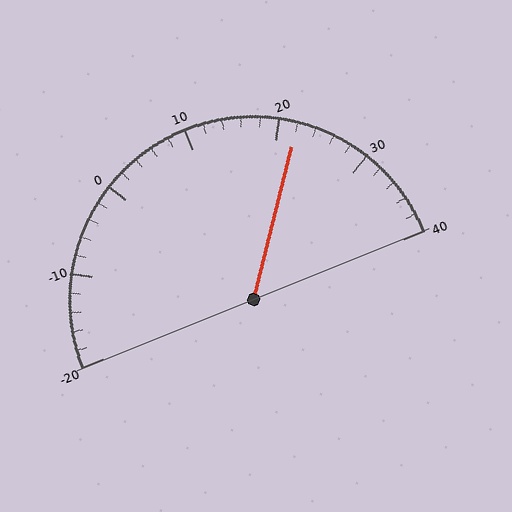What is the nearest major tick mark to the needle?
The nearest major tick mark is 20.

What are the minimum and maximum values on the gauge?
The gauge ranges from -20 to 40.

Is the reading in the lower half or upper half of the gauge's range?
The reading is in the upper half of the range (-20 to 40).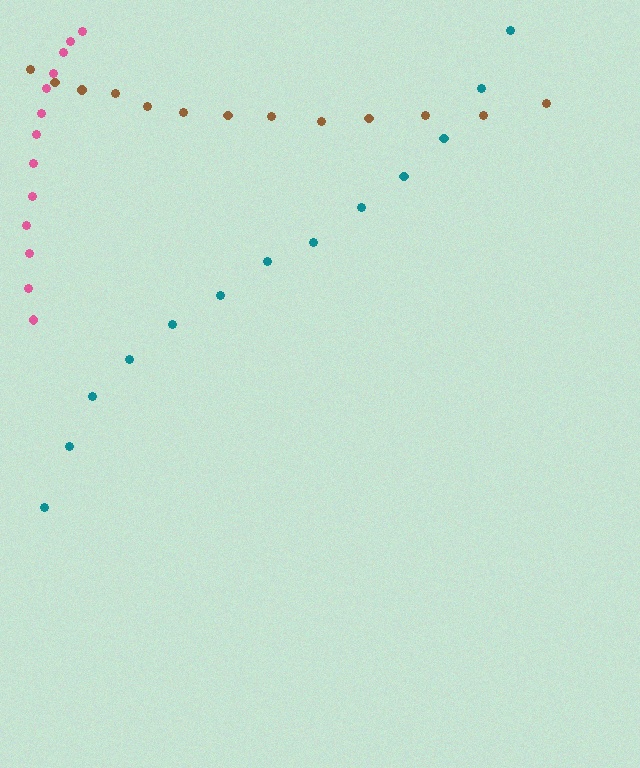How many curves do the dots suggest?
There are 3 distinct paths.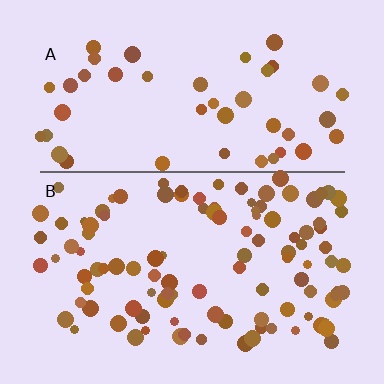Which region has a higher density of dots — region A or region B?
B (the bottom).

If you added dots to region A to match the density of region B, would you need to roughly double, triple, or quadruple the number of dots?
Approximately double.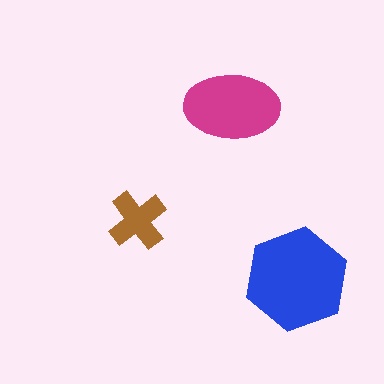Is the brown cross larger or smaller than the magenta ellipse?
Smaller.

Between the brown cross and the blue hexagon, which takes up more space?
The blue hexagon.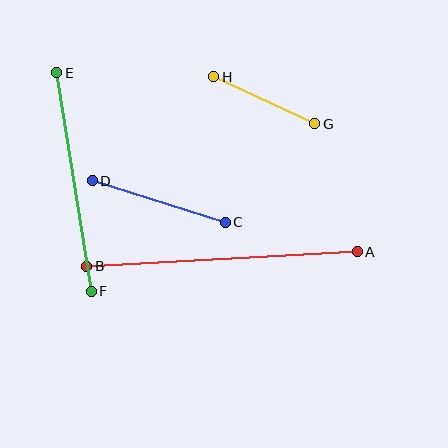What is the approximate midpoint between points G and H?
The midpoint is at approximately (264, 100) pixels.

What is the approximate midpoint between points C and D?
The midpoint is at approximately (159, 202) pixels.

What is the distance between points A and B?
The distance is approximately 271 pixels.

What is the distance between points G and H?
The distance is approximately 112 pixels.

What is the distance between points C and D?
The distance is approximately 140 pixels.